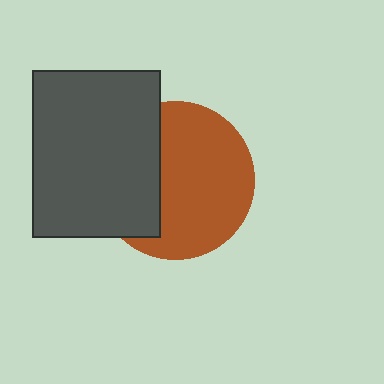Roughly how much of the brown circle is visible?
About half of it is visible (roughly 64%).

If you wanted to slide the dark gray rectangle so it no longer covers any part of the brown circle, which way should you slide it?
Slide it left — that is the most direct way to separate the two shapes.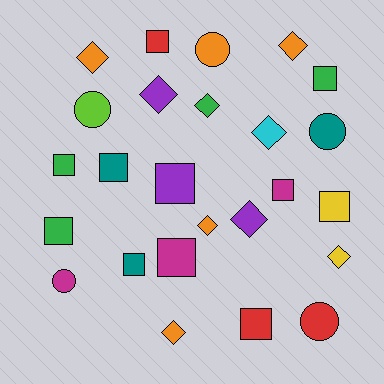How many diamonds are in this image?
There are 9 diamonds.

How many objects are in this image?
There are 25 objects.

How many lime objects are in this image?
There is 1 lime object.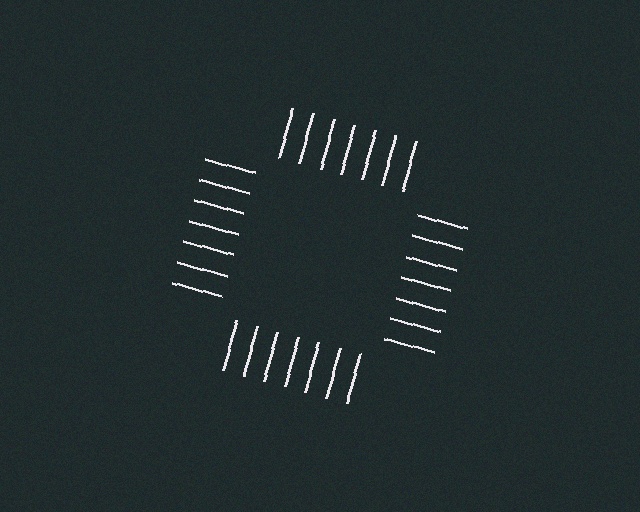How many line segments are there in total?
28 — 7 along each of the 4 edges.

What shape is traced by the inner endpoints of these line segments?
An illusory square — the line segments terminate on its edges but no continuous stroke is drawn.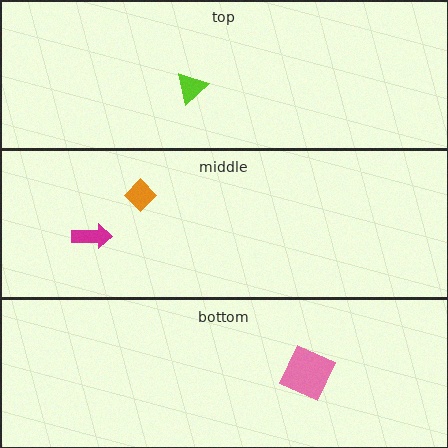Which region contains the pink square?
The bottom region.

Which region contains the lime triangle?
The top region.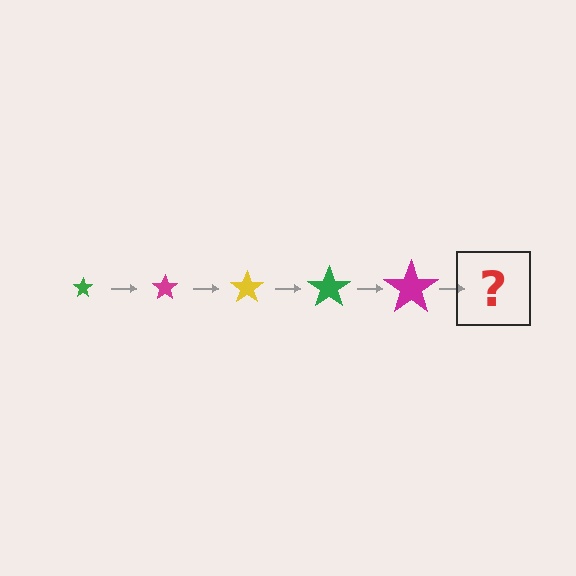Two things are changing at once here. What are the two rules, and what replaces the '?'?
The two rules are that the star grows larger each step and the color cycles through green, magenta, and yellow. The '?' should be a yellow star, larger than the previous one.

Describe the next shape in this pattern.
It should be a yellow star, larger than the previous one.